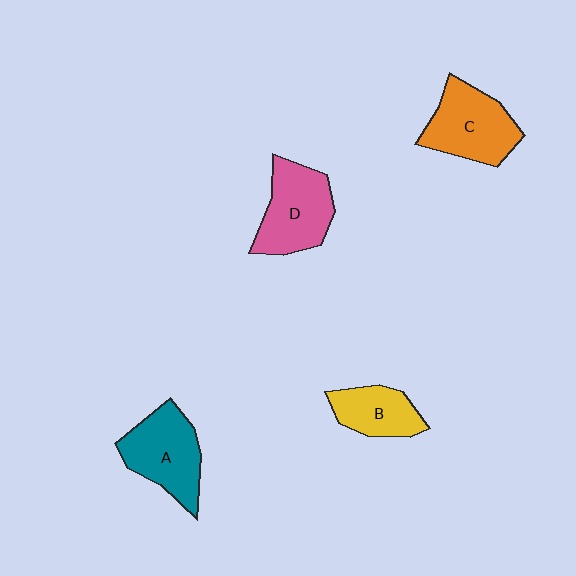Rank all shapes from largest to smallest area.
From largest to smallest: C (orange), A (teal), D (pink), B (yellow).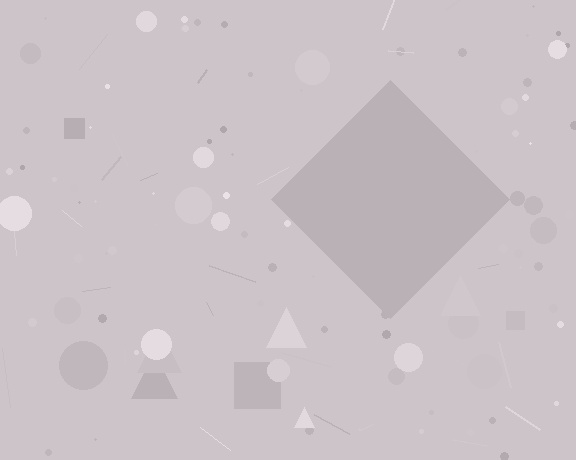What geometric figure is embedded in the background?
A diamond is embedded in the background.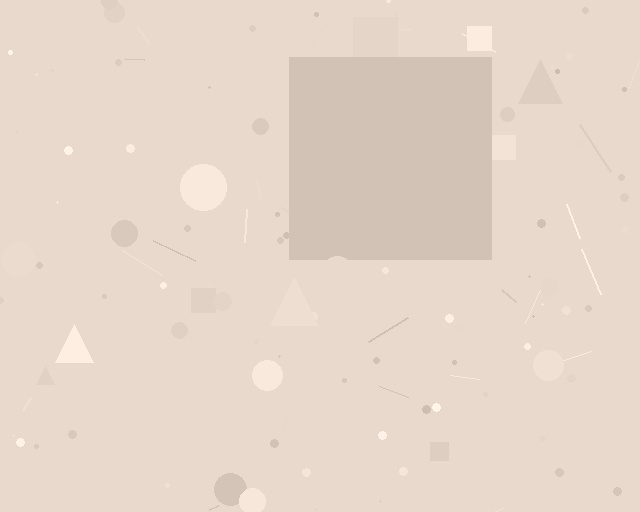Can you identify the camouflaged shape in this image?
The camouflaged shape is a square.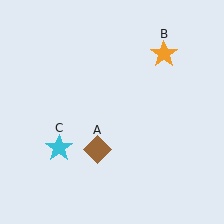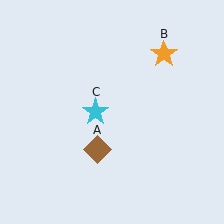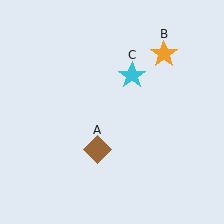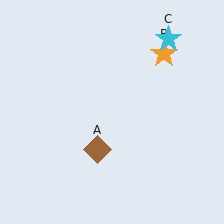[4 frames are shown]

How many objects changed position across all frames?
1 object changed position: cyan star (object C).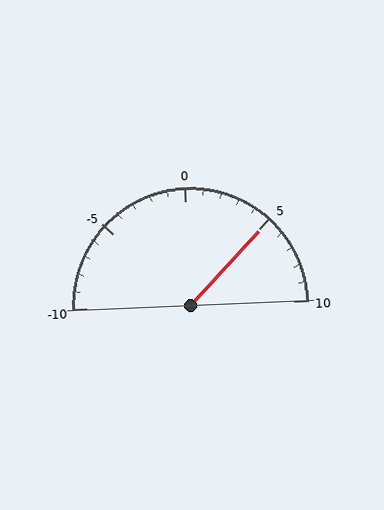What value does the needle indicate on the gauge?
The needle indicates approximately 5.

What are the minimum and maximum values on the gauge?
The gauge ranges from -10 to 10.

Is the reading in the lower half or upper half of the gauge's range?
The reading is in the upper half of the range (-10 to 10).